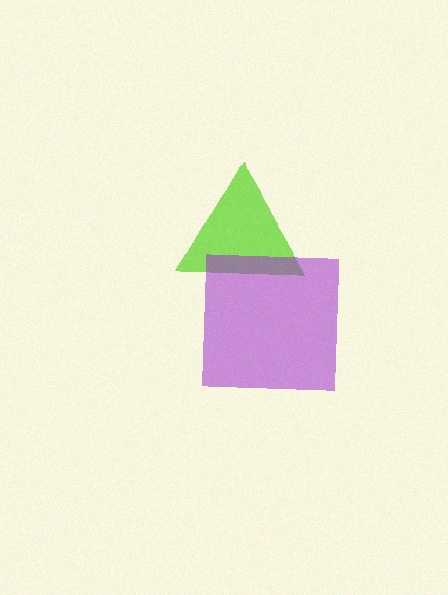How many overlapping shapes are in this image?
There are 2 overlapping shapes in the image.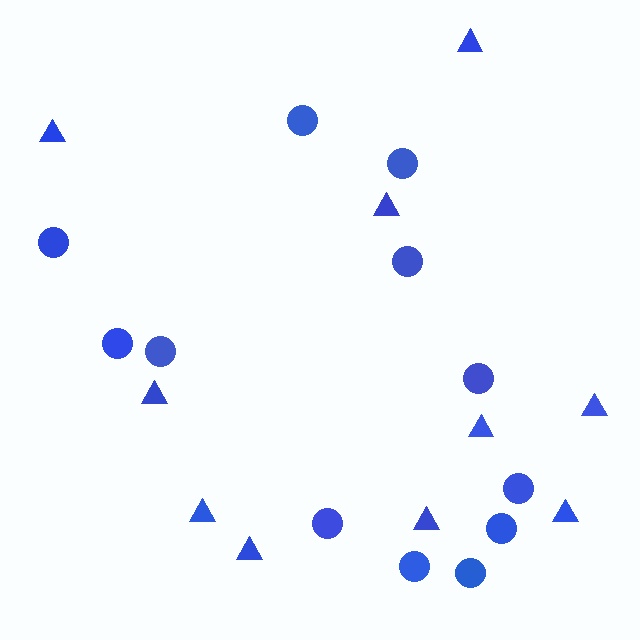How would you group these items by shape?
There are 2 groups: one group of triangles (10) and one group of circles (12).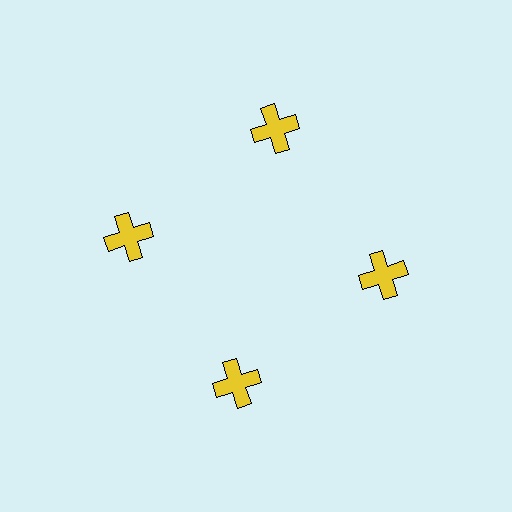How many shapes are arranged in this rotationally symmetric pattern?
There are 4 shapes, arranged in 4 groups of 1.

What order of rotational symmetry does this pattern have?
This pattern has 4-fold rotational symmetry.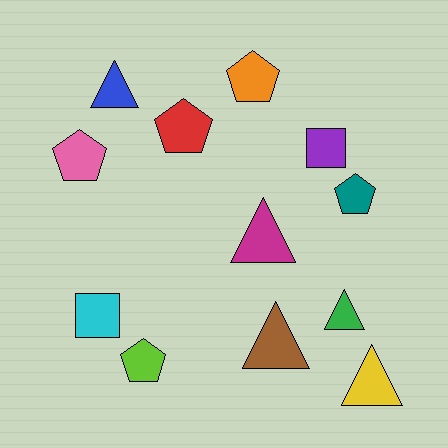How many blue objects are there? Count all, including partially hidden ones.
There is 1 blue object.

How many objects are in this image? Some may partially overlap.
There are 12 objects.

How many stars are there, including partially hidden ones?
There are no stars.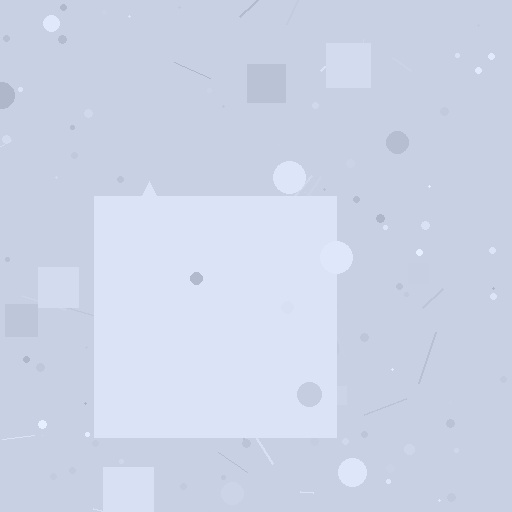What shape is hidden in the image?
A square is hidden in the image.